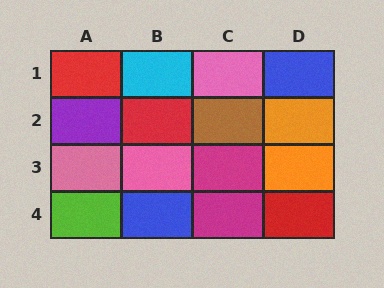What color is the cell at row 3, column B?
Pink.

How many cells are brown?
1 cell is brown.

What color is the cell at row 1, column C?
Pink.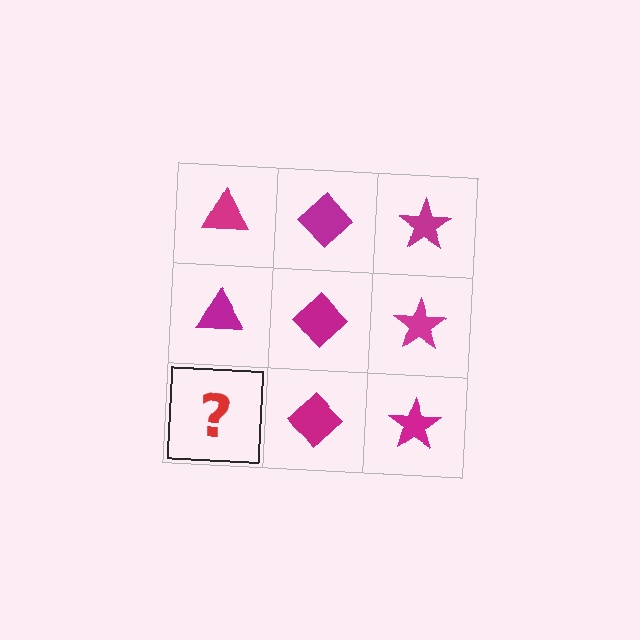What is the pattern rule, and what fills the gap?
The rule is that each column has a consistent shape. The gap should be filled with a magenta triangle.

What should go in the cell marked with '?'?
The missing cell should contain a magenta triangle.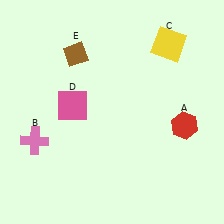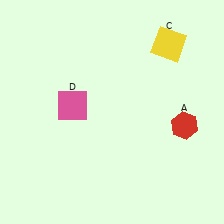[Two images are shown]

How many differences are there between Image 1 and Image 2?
There are 2 differences between the two images.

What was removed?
The pink cross (B), the brown diamond (E) were removed in Image 2.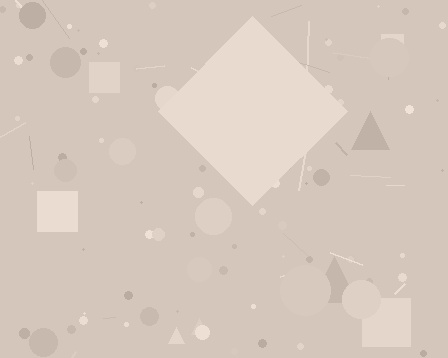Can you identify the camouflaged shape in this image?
The camouflaged shape is a diamond.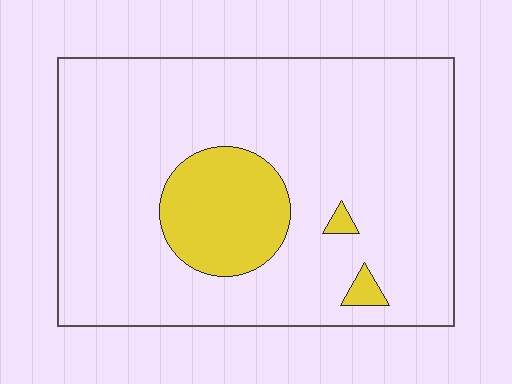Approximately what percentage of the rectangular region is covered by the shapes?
Approximately 15%.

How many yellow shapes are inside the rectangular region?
3.